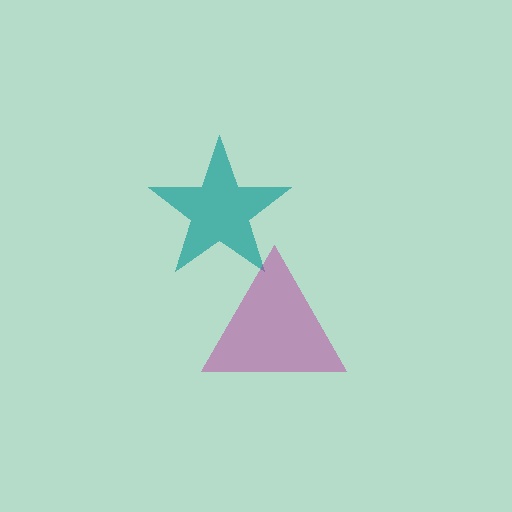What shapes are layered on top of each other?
The layered shapes are: a teal star, a magenta triangle.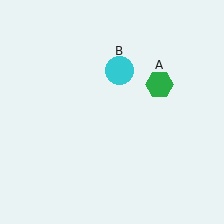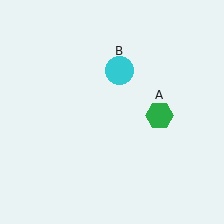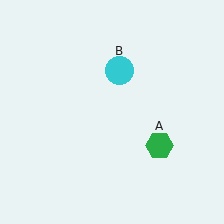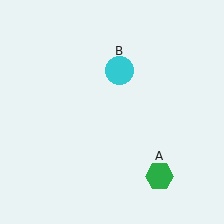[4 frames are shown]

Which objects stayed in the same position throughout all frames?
Cyan circle (object B) remained stationary.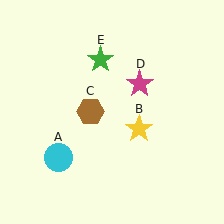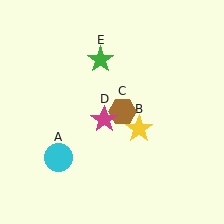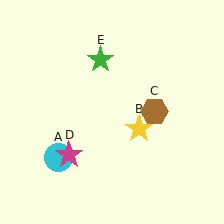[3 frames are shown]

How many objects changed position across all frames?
2 objects changed position: brown hexagon (object C), magenta star (object D).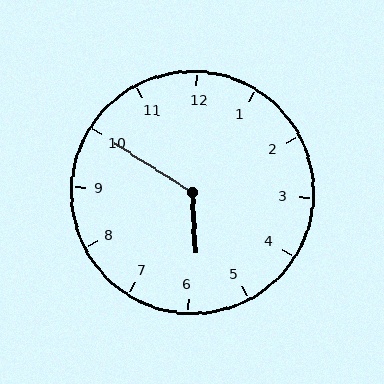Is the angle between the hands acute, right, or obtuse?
It is obtuse.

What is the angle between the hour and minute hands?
Approximately 125 degrees.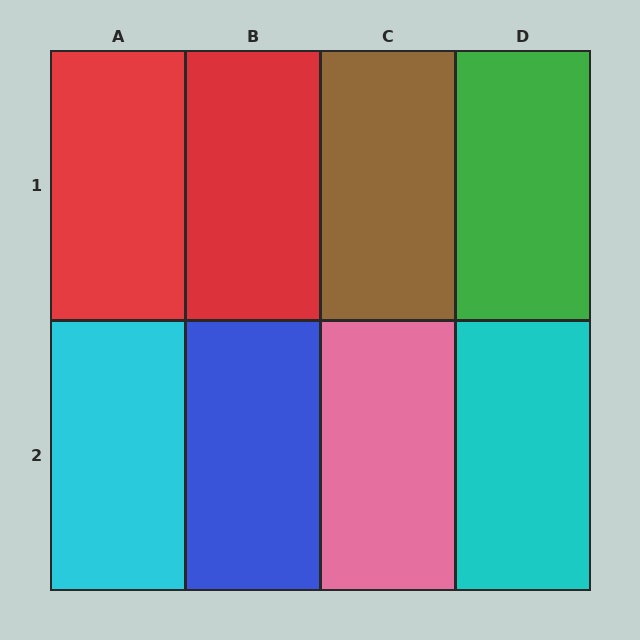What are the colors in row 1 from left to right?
Red, red, brown, green.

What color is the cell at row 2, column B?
Blue.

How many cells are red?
2 cells are red.